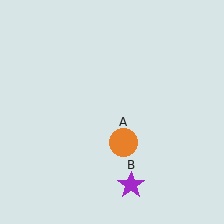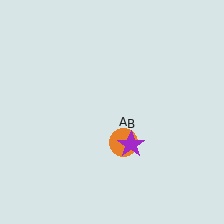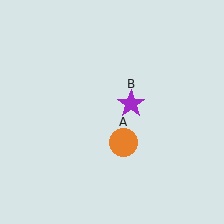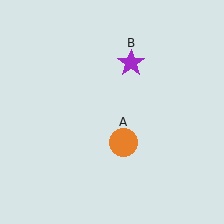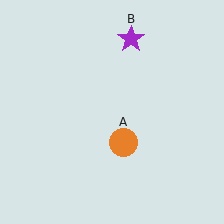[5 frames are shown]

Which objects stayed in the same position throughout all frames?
Orange circle (object A) remained stationary.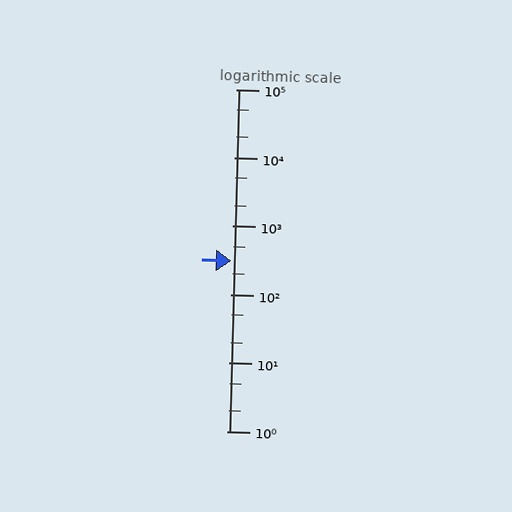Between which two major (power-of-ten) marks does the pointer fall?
The pointer is between 100 and 1000.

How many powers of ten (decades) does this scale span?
The scale spans 5 decades, from 1 to 100000.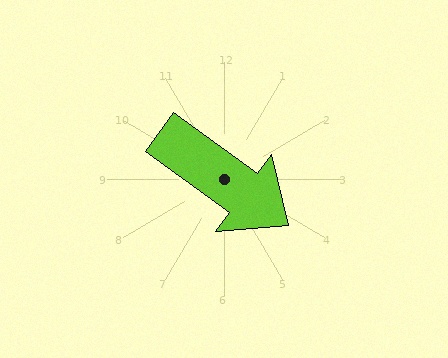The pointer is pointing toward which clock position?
Roughly 4 o'clock.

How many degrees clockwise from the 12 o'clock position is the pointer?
Approximately 126 degrees.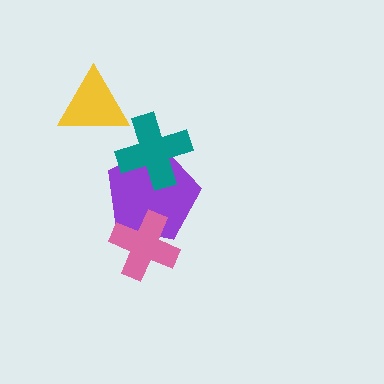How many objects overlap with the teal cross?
1 object overlaps with the teal cross.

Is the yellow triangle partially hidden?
No, no other shape covers it.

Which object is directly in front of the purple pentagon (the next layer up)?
The pink cross is directly in front of the purple pentagon.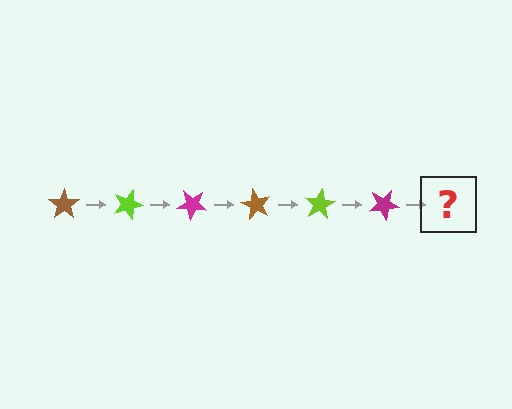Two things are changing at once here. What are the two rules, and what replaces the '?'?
The two rules are that it rotates 20 degrees each step and the color cycles through brown, lime, and magenta. The '?' should be a brown star, rotated 120 degrees from the start.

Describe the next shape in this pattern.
It should be a brown star, rotated 120 degrees from the start.